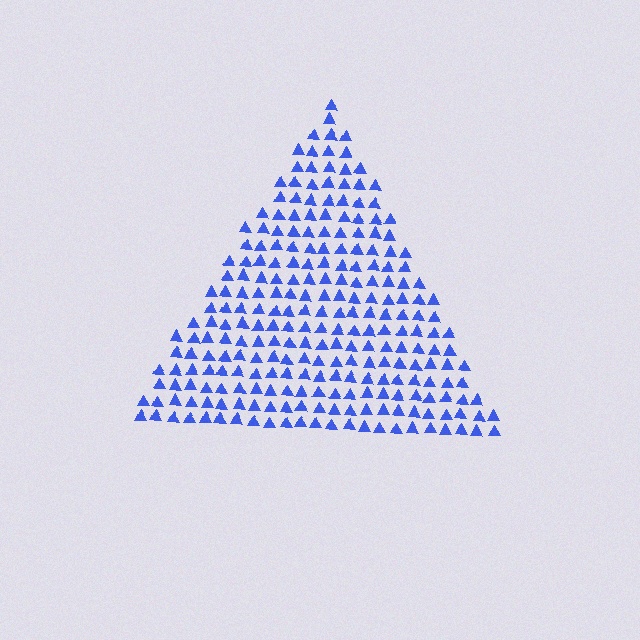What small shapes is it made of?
It is made of small triangles.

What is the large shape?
The large shape is a triangle.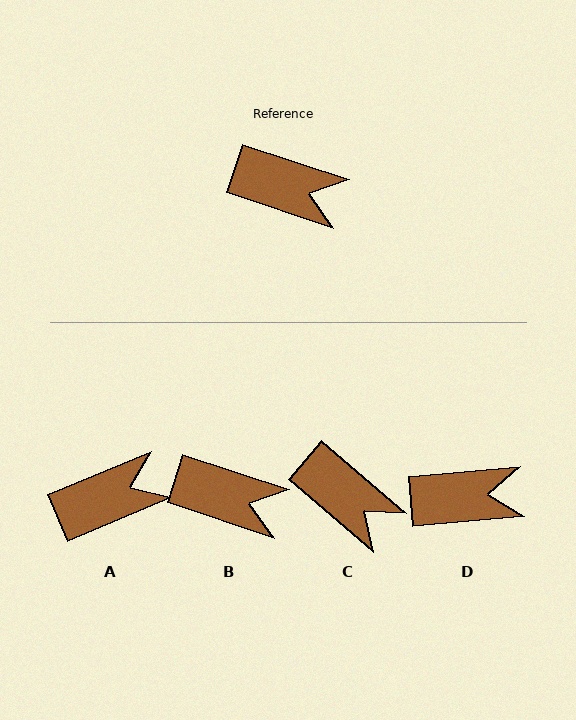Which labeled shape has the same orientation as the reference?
B.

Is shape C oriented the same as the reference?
No, it is off by about 22 degrees.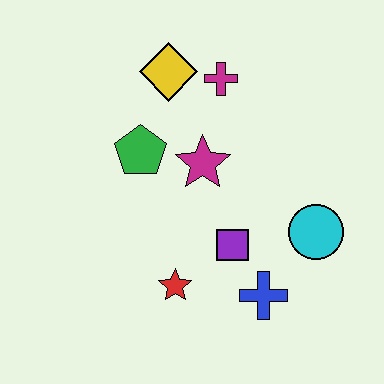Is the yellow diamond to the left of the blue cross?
Yes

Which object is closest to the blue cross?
The purple square is closest to the blue cross.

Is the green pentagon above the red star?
Yes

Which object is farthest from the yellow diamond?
The blue cross is farthest from the yellow diamond.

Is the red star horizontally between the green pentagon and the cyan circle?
Yes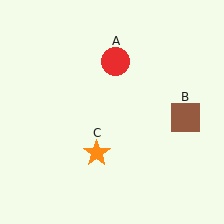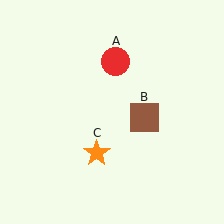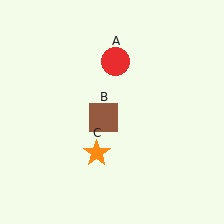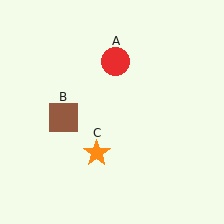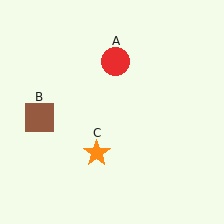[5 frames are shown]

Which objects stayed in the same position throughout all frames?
Red circle (object A) and orange star (object C) remained stationary.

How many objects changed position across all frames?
1 object changed position: brown square (object B).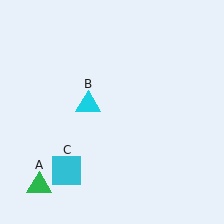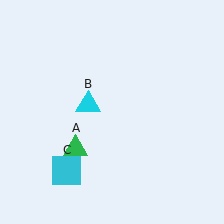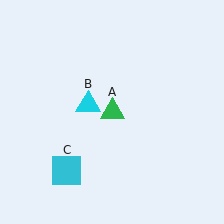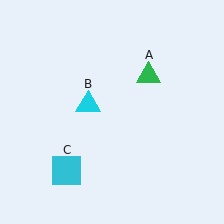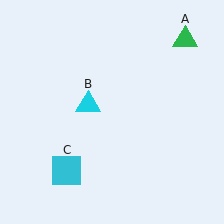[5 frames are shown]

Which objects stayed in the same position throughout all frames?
Cyan triangle (object B) and cyan square (object C) remained stationary.